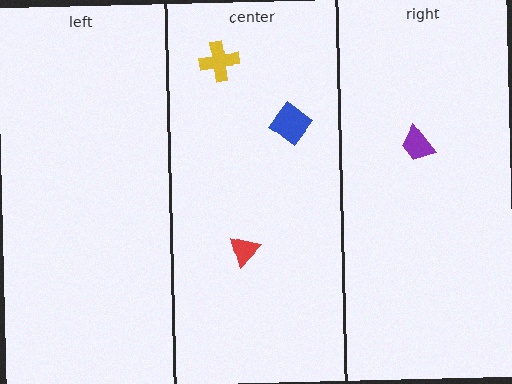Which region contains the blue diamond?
The center region.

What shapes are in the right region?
The purple trapezoid.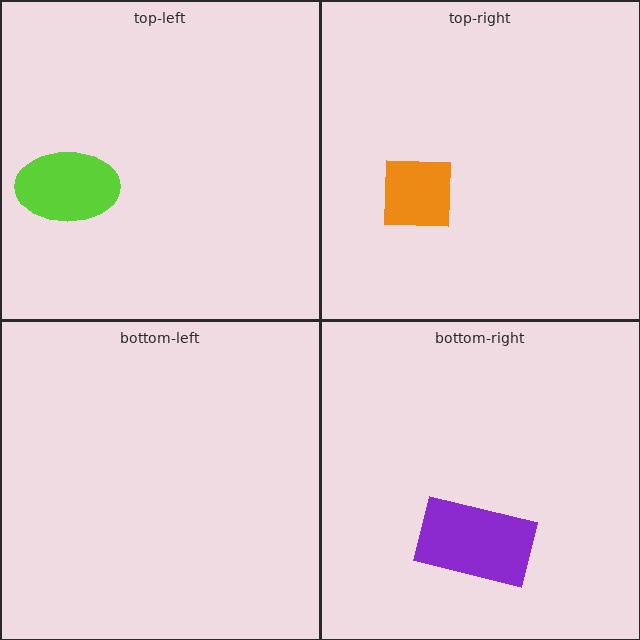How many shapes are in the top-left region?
1.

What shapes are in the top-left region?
The lime ellipse.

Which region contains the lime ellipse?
The top-left region.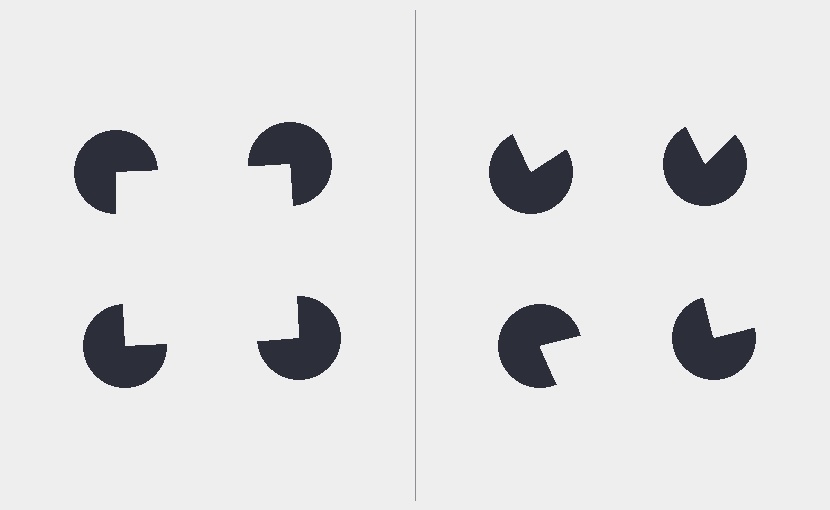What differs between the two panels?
The pac-man discs are positioned identically on both sides; only the wedge orientations differ. On the left they align to a square; on the right they are misaligned.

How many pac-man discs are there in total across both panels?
8 — 4 on each side.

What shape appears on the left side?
An illusory square.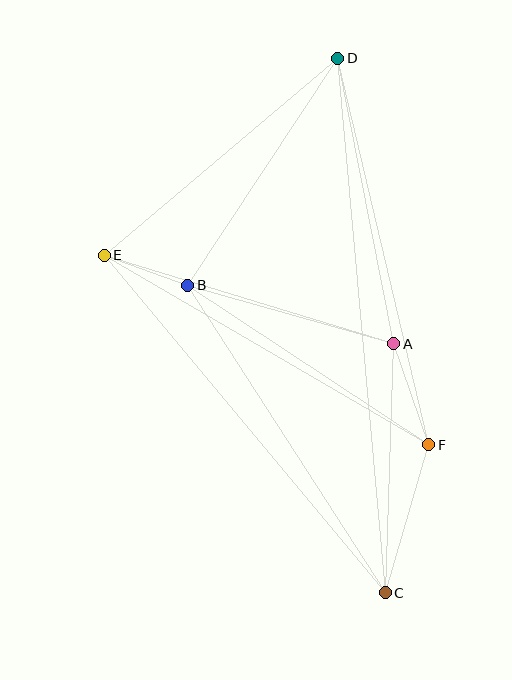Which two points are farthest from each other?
Points C and D are farthest from each other.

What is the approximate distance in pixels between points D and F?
The distance between D and F is approximately 397 pixels.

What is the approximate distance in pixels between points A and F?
The distance between A and F is approximately 107 pixels.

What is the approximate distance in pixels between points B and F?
The distance between B and F is approximately 289 pixels.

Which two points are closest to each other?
Points B and E are closest to each other.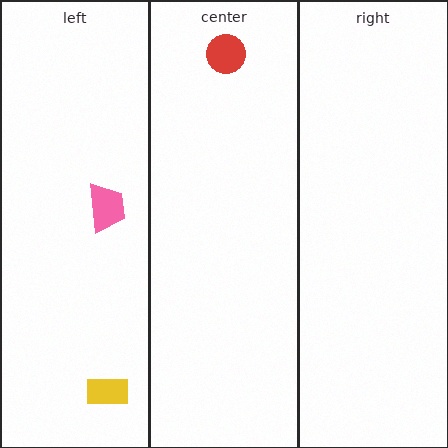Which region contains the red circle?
The center region.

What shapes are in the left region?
The yellow rectangle, the pink trapezoid.